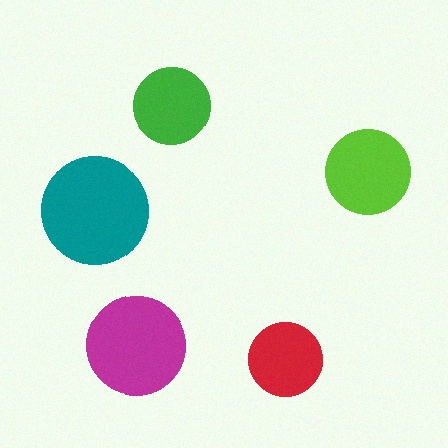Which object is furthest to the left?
The teal circle is leftmost.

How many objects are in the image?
There are 5 objects in the image.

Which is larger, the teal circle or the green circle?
The teal one.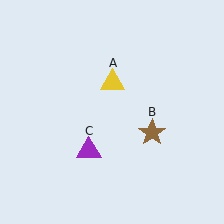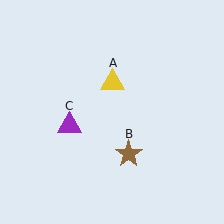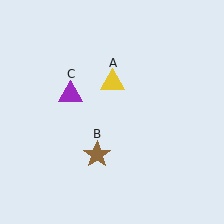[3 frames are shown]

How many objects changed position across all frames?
2 objects changed position: brown star (object B), purple triangle (object C).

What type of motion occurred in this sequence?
The brown star (object B), purple triangle (object C) rotated clockwise around the center of the scene.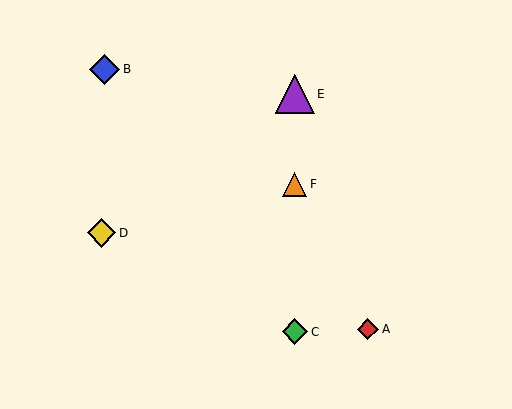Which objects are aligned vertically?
Objects C, E, F are aligned vertically.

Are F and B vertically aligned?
No, F is at x≈295 and B is at x≈105.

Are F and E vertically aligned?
Yes, both are at x≈295.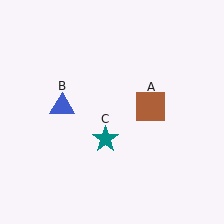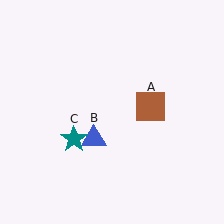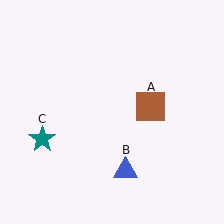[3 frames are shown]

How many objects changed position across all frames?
2 objects changed position: blue triangle (object B), teal star (object C).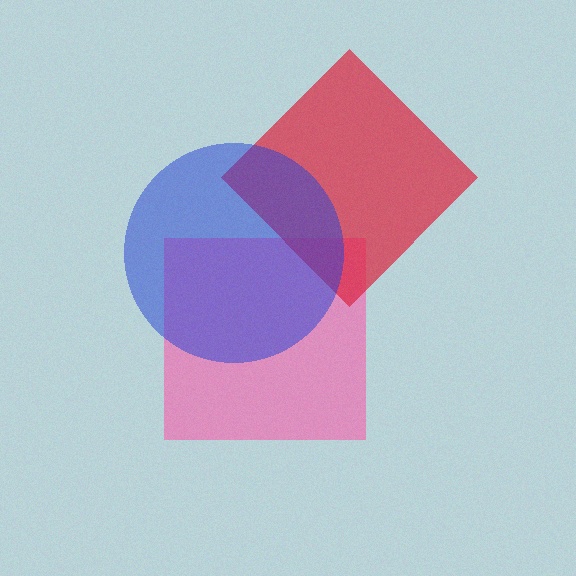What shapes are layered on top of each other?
The layered shapes are: a pink square, a red diamond, a blue circle.